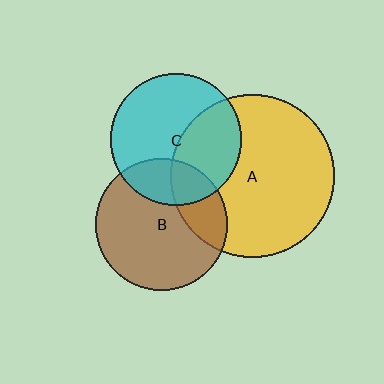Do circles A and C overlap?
Yes.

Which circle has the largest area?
Circle A (yellow).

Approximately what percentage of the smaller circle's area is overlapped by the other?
Approximately 40%.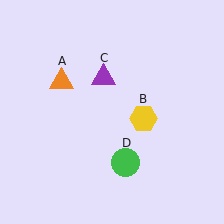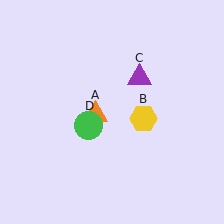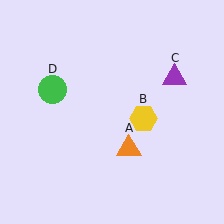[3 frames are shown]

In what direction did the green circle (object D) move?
The green circle (object D) moved up and to the left.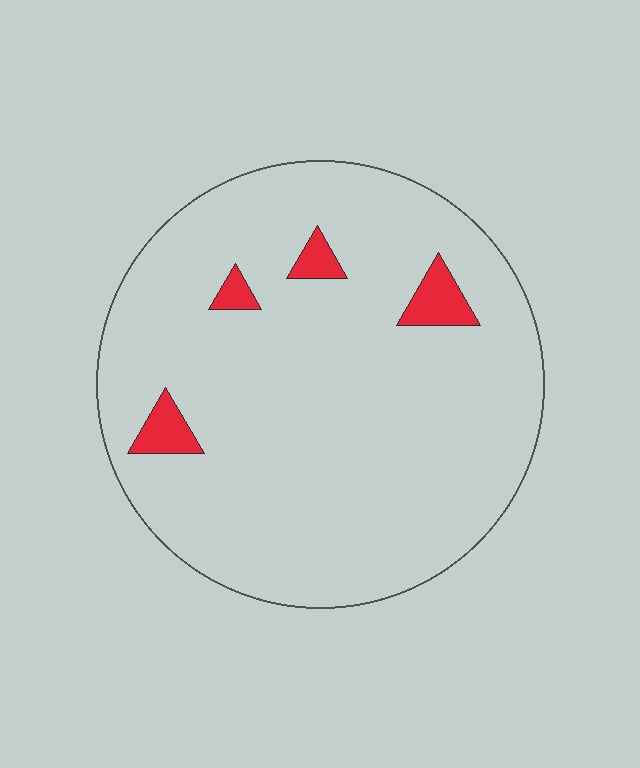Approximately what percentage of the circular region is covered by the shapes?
Approximately 5%.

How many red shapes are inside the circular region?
4.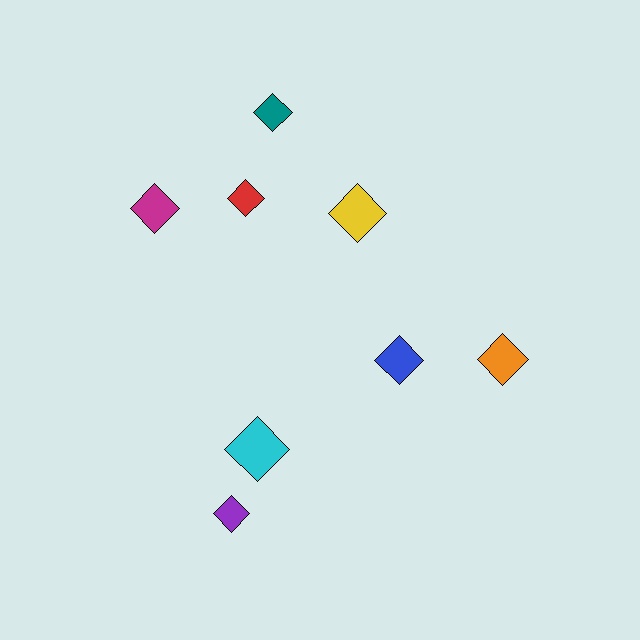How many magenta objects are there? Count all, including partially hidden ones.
There is 1 magenta object.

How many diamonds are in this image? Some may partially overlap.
There are 8 diamonds.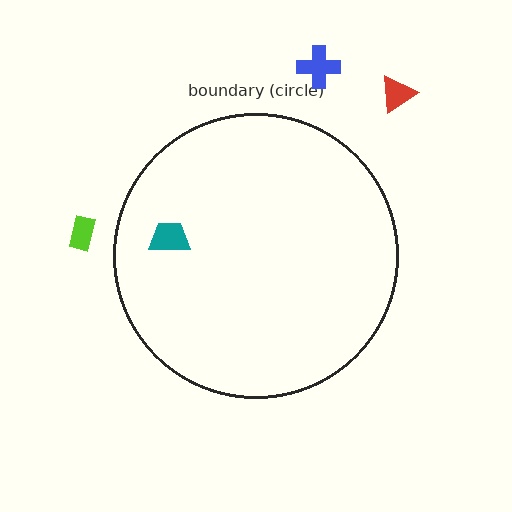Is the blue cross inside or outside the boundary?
Outside.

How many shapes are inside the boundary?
1 inside, 3 outside.